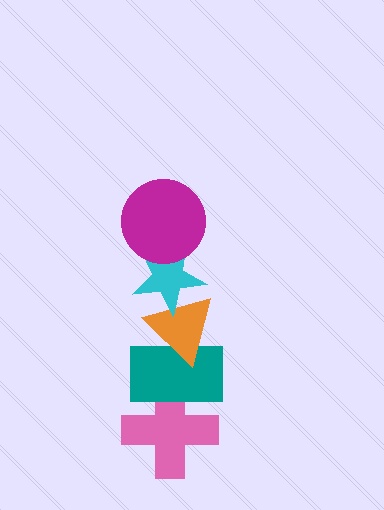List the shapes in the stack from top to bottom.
From top to bottom: the magenta circle, the cyan star, the orange triangle, the teal rectangle, the pink cross.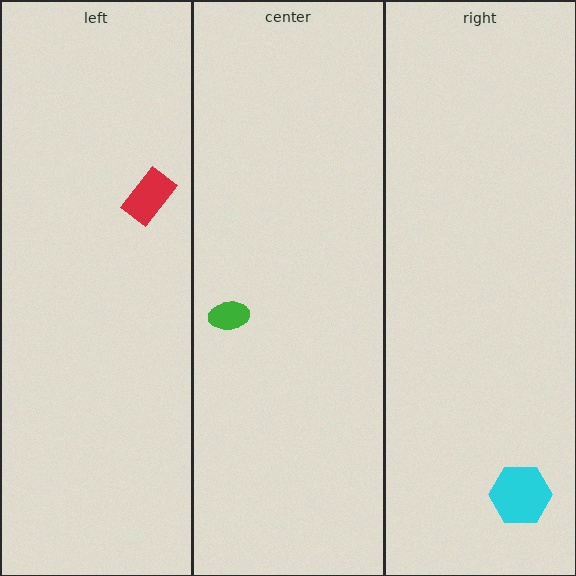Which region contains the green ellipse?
The center region.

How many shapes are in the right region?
1.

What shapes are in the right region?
The cyan hexagon.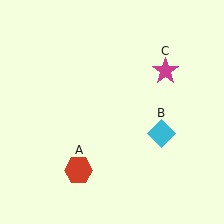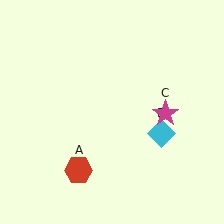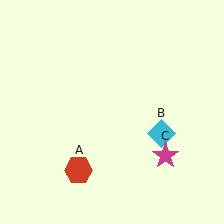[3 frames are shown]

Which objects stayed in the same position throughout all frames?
Red hexagon (object A) and cyan diamond (object B) remained stationary.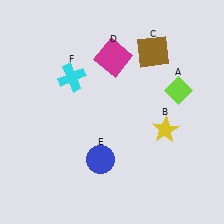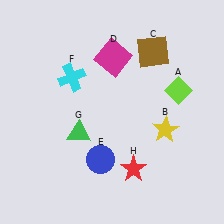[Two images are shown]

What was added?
A green triangle (G), a red star (H) were added in Image 2.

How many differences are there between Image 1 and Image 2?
There are 2 differences between the two images.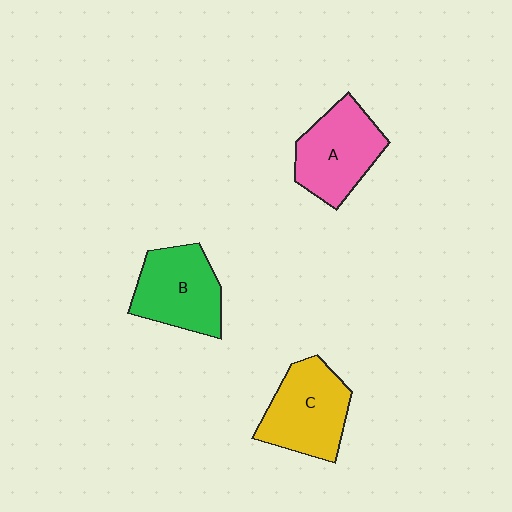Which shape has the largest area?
Shape C (yellow).